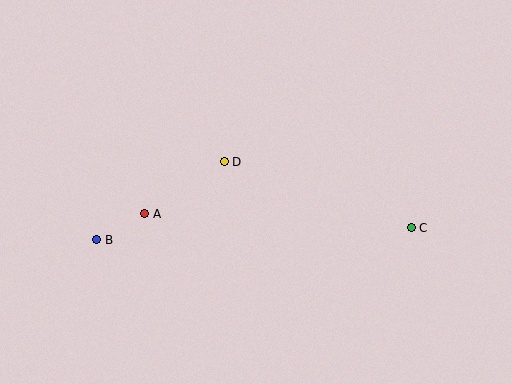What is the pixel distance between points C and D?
The distance between C and D is 199 pixels.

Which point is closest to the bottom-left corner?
Point B is closest to the bottom-left corner.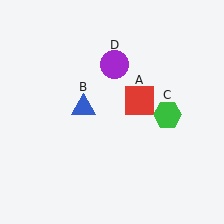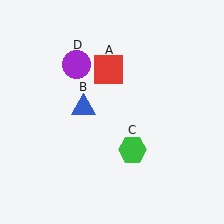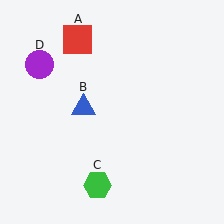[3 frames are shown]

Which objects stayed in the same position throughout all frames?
Blue triangle (object B) remained stationary.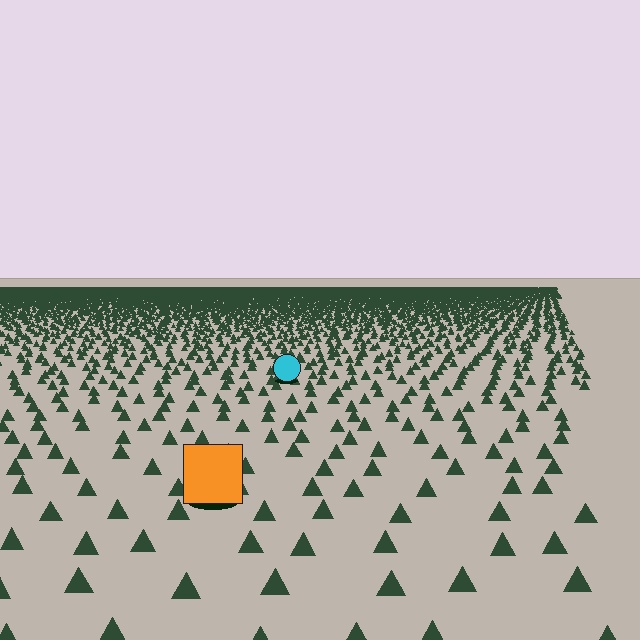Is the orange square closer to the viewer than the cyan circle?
Yes. The orange square is closer — you can tell from the texture gradient: the ground texture is coarser near it.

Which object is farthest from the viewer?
The cyan circle is farthest from the viewer. It appears smaller and the ground texture around it is denser.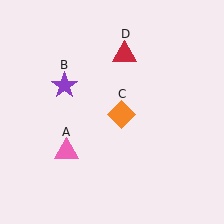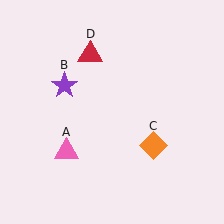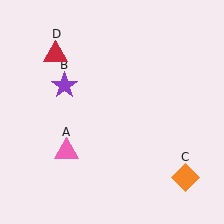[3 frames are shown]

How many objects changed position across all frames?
2 objects changed position: orange diamond (object C), red triangle (object D).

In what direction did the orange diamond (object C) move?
The orange diamond (object C) moved down and to the right.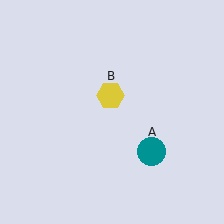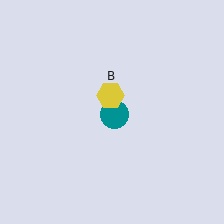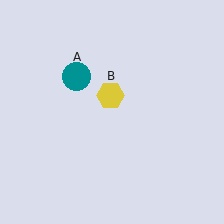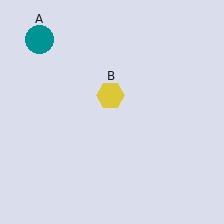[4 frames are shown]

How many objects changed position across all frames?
1 object changed position: teal circle (object A).